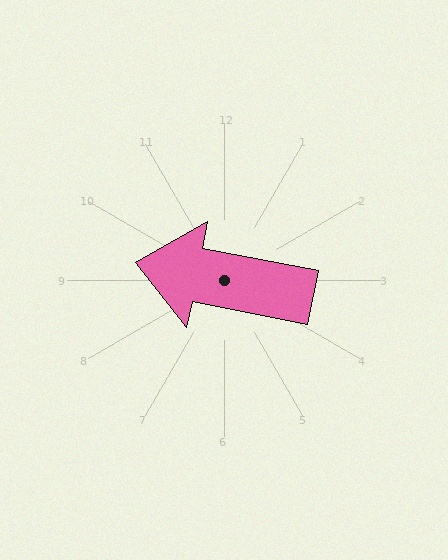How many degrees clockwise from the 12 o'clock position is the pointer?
Approximately 281 degrees.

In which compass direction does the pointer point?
West.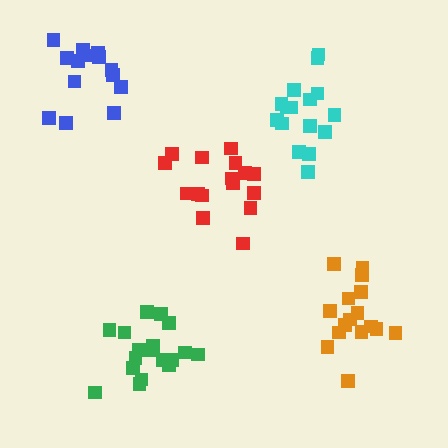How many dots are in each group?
Group 1: 16 dots, Group 2: 19 dots, Group 3: 14 dots, Group 4: 16 dots, Group 5: 16 dots (81 total).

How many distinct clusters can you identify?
There are 5 distinct clusters.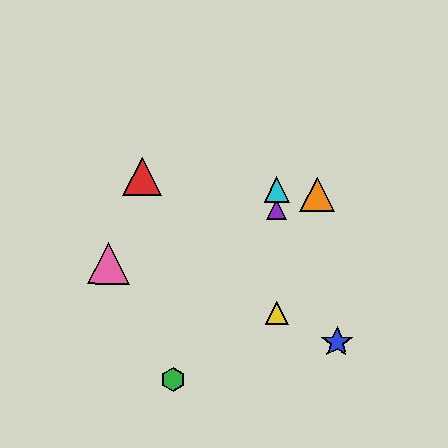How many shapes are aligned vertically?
3 shapes (the yellow triangle, the purple triangle, the cyan triangle) are aligned vertically.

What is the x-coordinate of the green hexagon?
The green hexagon is at x≈173.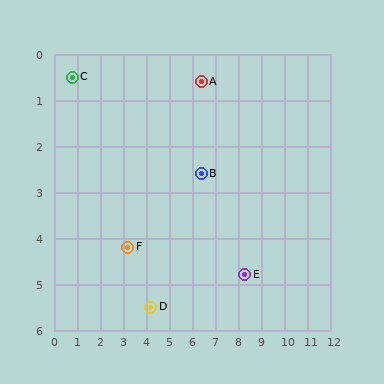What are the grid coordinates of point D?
Point D is at approximately (4.2, 5.5).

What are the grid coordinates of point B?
Point B is at approximately (6.4, 2.6).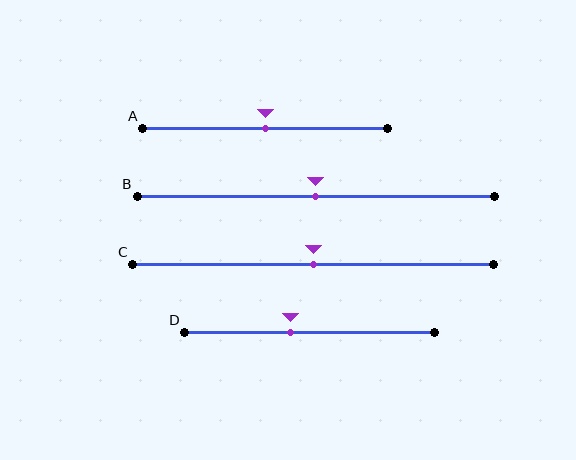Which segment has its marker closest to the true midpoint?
Segment A has its marker closest to the true midpoint.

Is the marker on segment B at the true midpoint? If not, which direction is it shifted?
Yes, the marker on segment B is at the true midpoint.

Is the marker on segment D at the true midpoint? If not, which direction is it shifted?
No, the marker on segment D is shifted to the left by about 8% of the segment length.